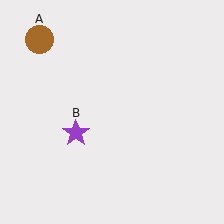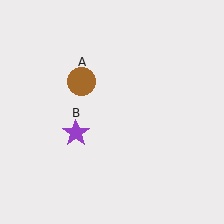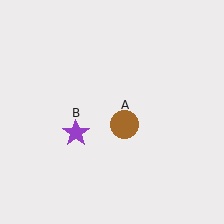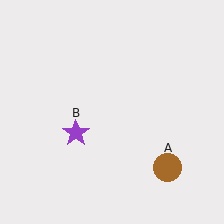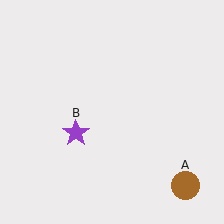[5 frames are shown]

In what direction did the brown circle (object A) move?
The brown circle (object A) moved down and to the right.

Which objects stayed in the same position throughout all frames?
Purple star (object B) remained stationary.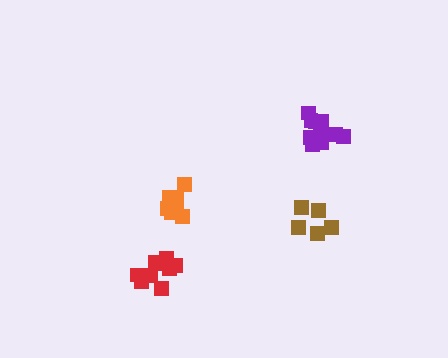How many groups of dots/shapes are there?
There are 4 groups.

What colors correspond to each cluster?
The clusters are colored: orange, brown, red, purple.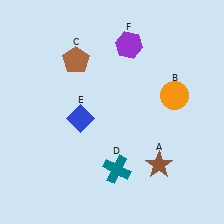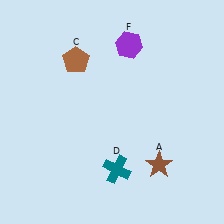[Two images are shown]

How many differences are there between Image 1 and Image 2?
There are 2 differences between the two images.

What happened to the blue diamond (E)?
The blue diamond (E) was removed in Image 2. It was in the bottom-left area of Image 1.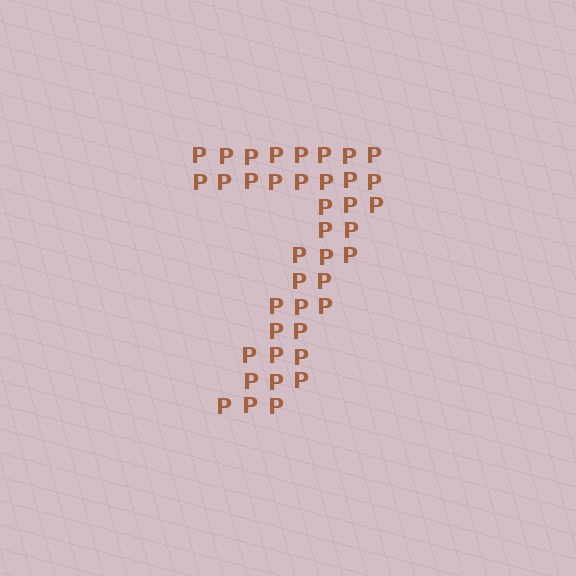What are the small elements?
The small elements are letter P's.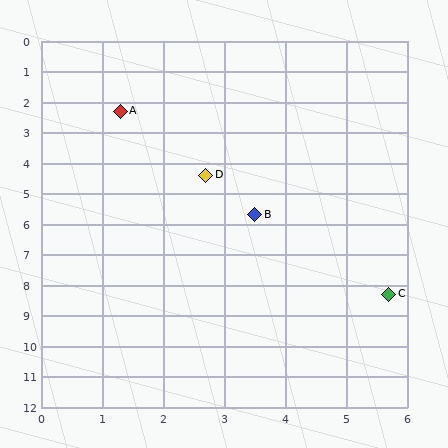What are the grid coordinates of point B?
Point B is at approximately (3.5, 5.7).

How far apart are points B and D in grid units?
Points B and D are about 1.5 grid units apart.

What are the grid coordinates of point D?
Point D is at approximately (2.7, 4.4).